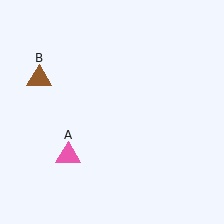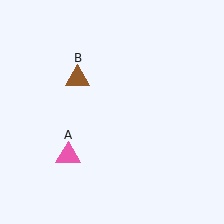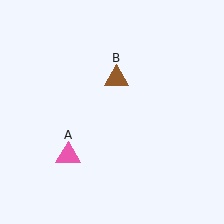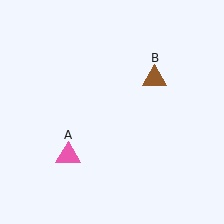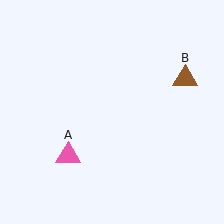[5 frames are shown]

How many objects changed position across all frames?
1 object changed position: brown triangle (object B).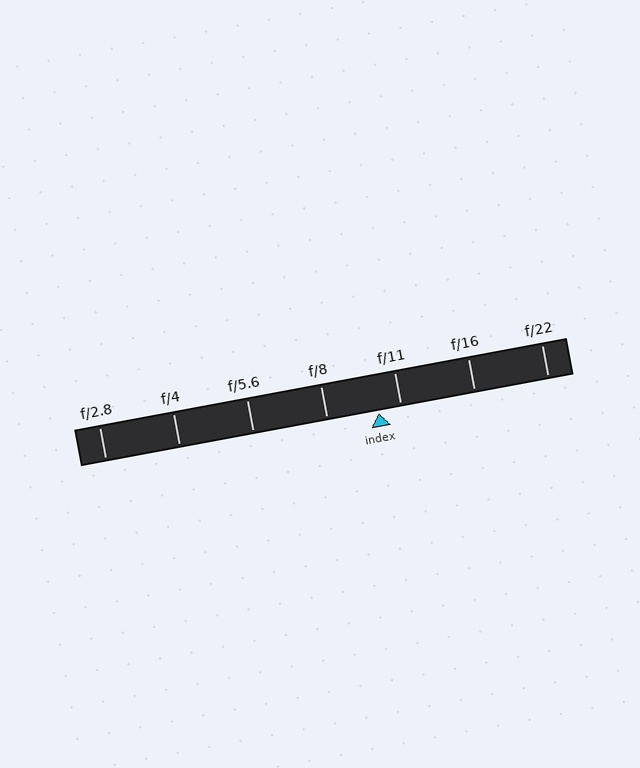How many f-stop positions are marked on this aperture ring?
There are 7 f-stop positions marked.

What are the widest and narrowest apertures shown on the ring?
The widest aperture shown is f/2.8 and the narrowest is f/22.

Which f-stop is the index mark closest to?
The index mark is closest to f/11.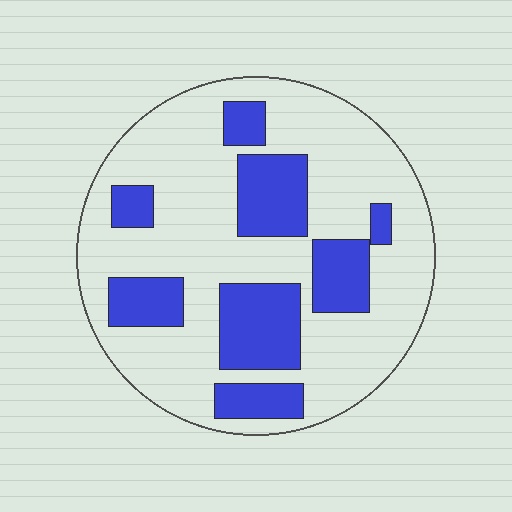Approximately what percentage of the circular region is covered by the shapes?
Approximately 30%.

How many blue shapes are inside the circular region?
8.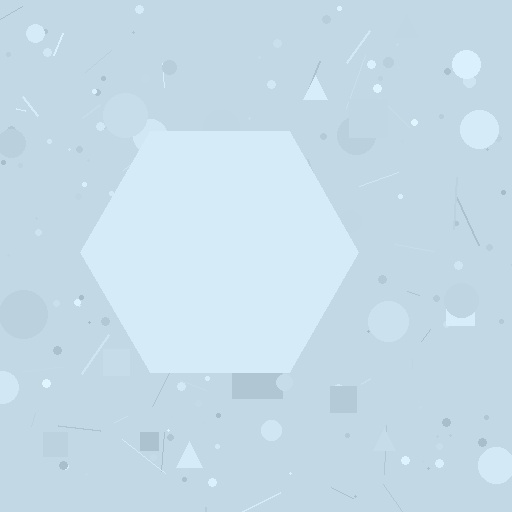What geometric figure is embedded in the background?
A hexagon is embedded in the background.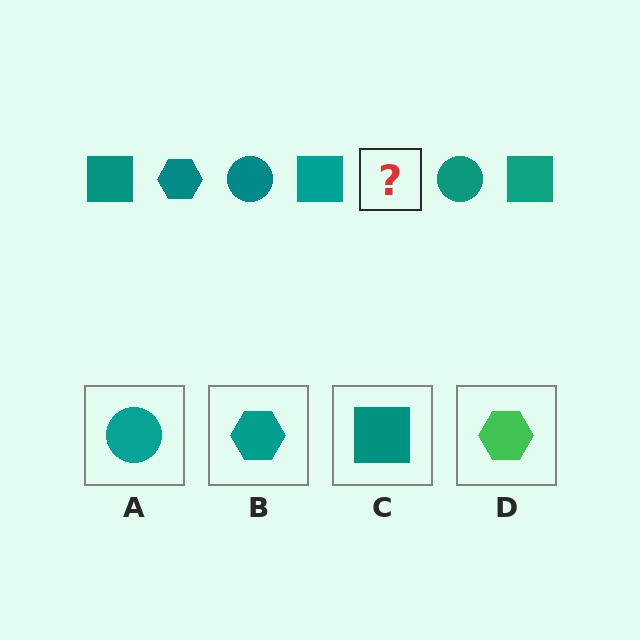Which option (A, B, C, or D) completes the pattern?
B.